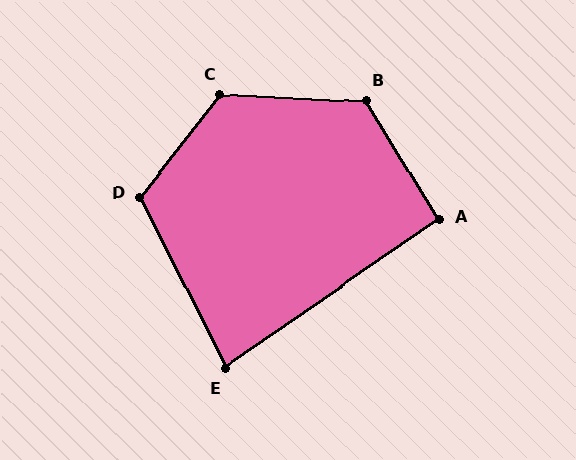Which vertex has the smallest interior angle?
E, at approximately 82 degrees.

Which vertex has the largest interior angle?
C, at approximately 125 degrees.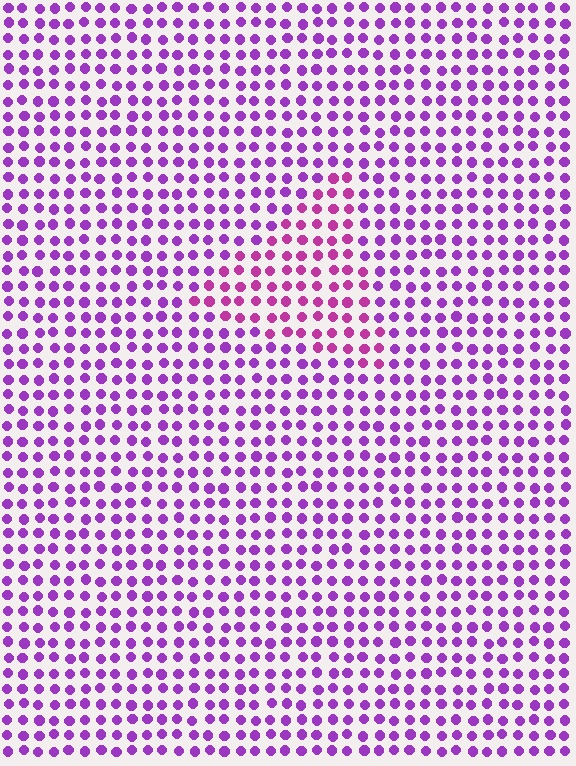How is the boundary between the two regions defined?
The boundary is defined purely by a slight shift in hue (about 30 degrees). Spacing, size, and orientation are identical on both sides.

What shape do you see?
I see a triangle.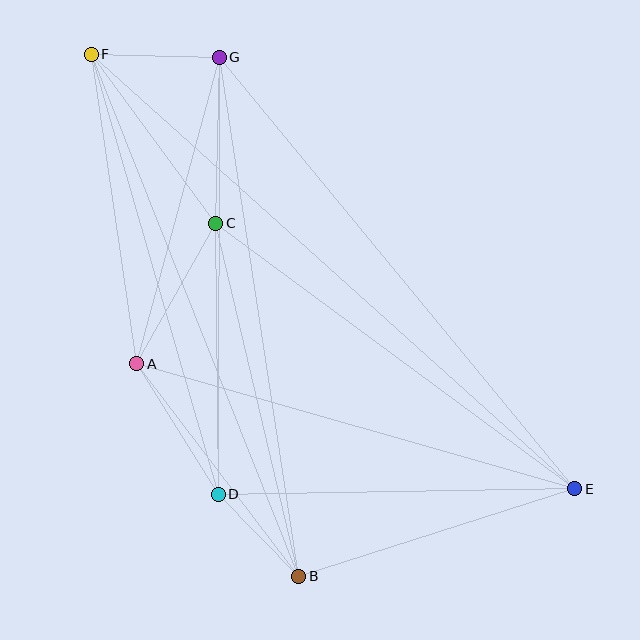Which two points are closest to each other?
Points B and D are closest to each other.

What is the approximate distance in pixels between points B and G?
The distance between B and G is approximately 525 pixels.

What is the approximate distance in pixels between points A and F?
The distance between A and F is approximately 313 pixels.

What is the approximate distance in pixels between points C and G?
The distance between C and G is approximately 166 pixels.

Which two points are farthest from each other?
Points E and F are farthest from each other.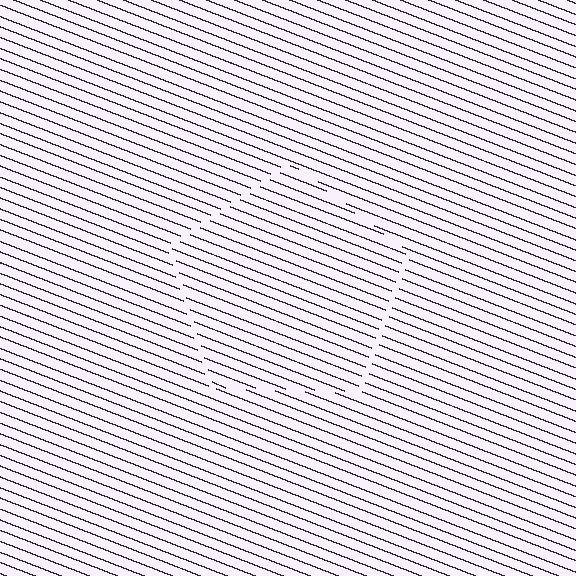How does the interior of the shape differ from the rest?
The interior of the shape contains the same grating, shifted by half a period — the contour is defined by the phase discontinuity where line-ends from the inner and outer gratings abut.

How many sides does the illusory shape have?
5 sides — the line-ends trace a pentagon.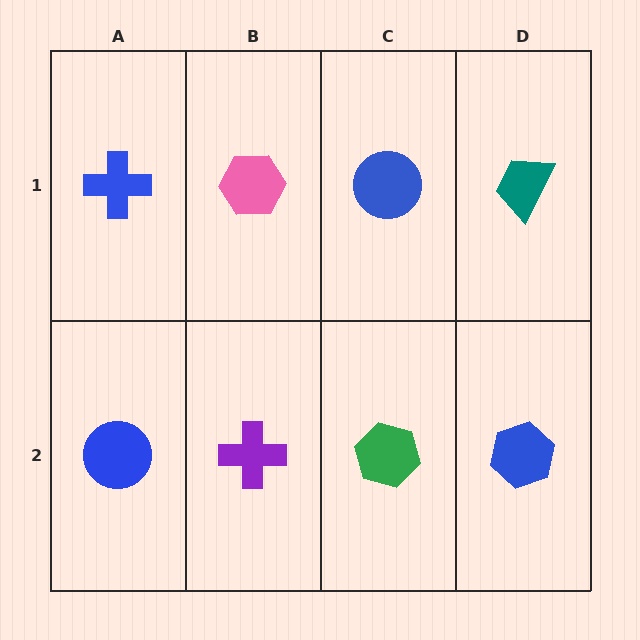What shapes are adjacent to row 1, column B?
A purple cross (row 2, column B), a blue cross (row 1, column A), a blue circle (row 1, column C).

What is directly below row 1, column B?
A purple cross.